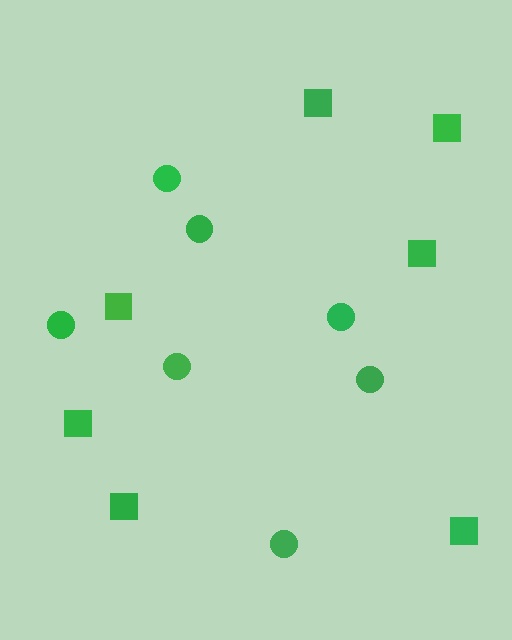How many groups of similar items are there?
There are 2 groups: one group of circles (7) and one group of squares (7).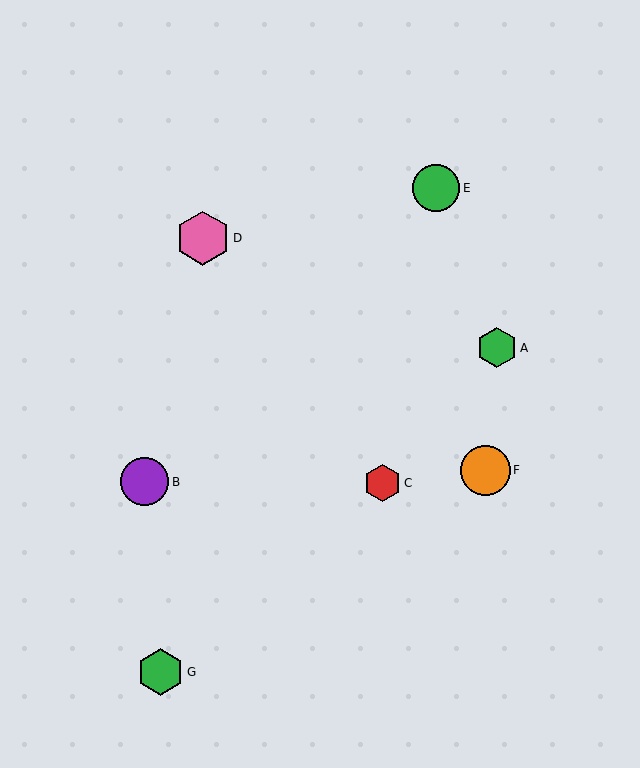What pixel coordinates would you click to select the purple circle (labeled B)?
Click at (145, 482) to select the purple circle B.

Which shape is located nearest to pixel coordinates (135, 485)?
The purple circle (labeled B) at (145, 482) is nearest to that location.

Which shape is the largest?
The pink hexagon (labeled D) is the largest.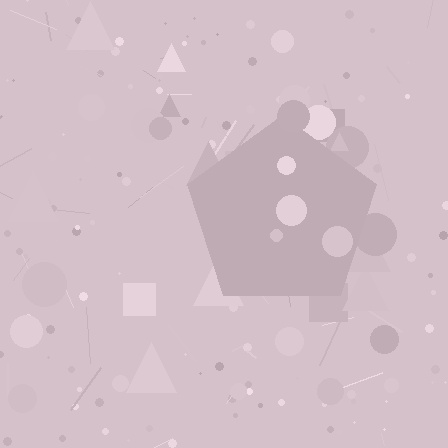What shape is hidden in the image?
A pentagon is hidden in the image.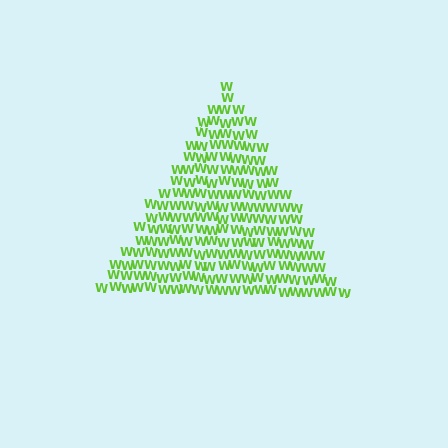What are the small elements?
The small elements are letter W's.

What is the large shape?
The large shape is a triangle.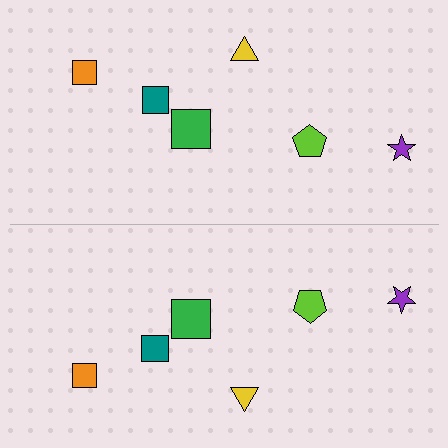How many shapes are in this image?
There are 12 shapes in this image.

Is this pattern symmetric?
Yes, this pattern has bilateral (reflection) symmetry.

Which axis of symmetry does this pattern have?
The pattern has a horizontal axis of symmetry running through the center of the image.